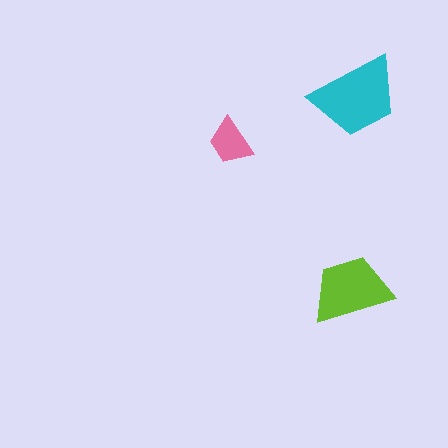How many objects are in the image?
There are 3 objects in the image.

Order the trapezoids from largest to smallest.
the cyan one, the lime one, the pink one.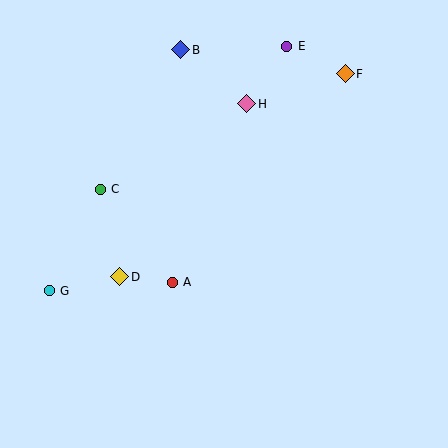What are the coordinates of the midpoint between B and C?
The midpoint between B and C is at (141, 119).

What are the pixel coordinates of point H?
Point H is at (247, 104).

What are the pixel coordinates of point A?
Point A is at (172, 282).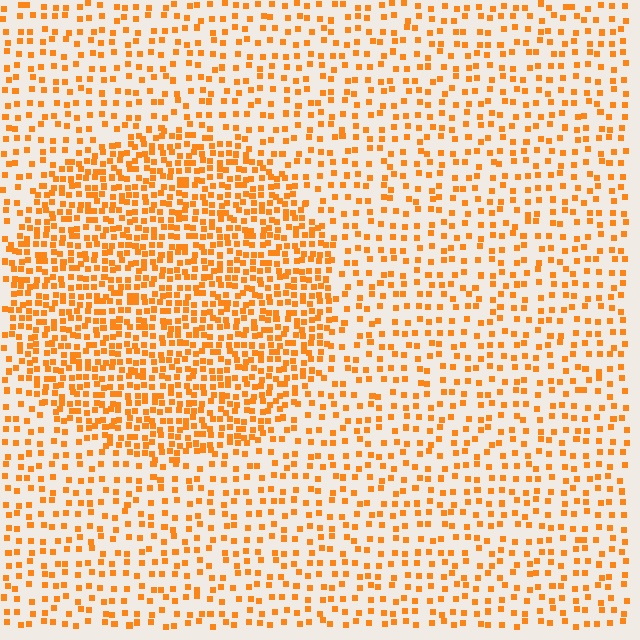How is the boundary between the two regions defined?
The boundary is defined by a change in element density (approximately 2.1x ratio). All elements are the same color, size, and shape.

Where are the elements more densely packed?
The elements are more densely packed inside the circle boundary.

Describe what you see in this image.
The image contains small orange elements arranged at two different densities. A circle-shaped region is visible where the elements are more densely packed than the surrounding area.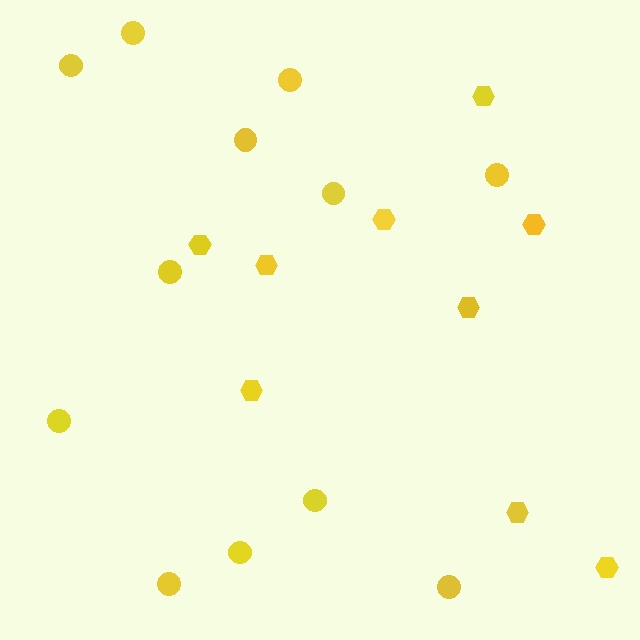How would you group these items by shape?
There are 2 groups: one group of circles (12) and one group of hexagons (9).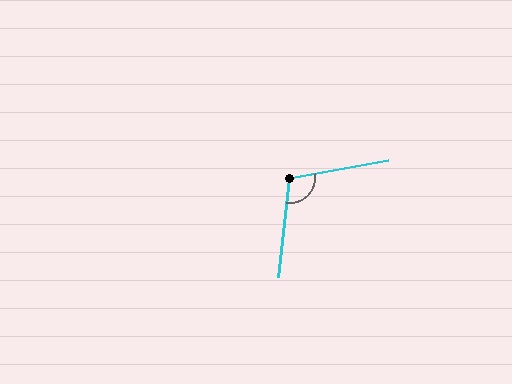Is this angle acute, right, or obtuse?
It is obtuse.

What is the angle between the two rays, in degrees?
Approximately 107 degrees.